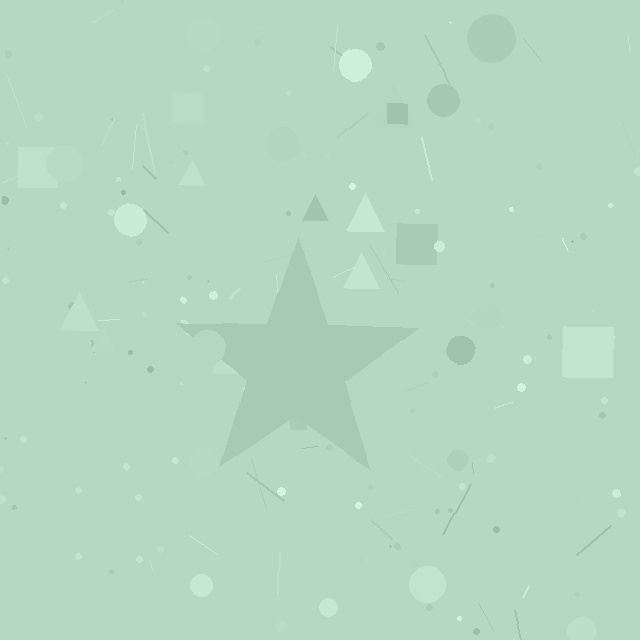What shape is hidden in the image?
A star is hidden in the image.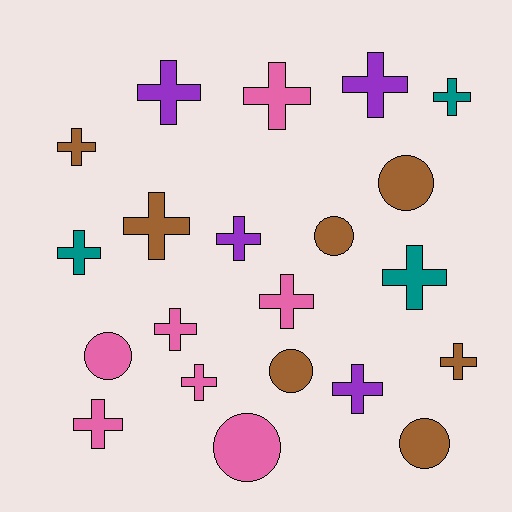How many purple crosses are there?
There are 4 purple crosses.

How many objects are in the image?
There are 21 objects.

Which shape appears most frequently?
Cross, with 15 objects.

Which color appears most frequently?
Brown, with 7 objects.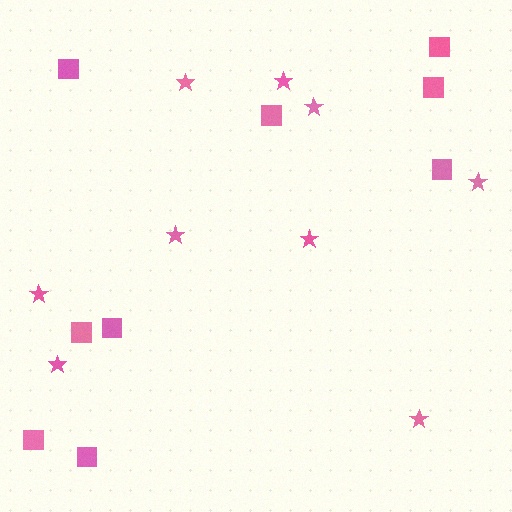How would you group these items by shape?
There are 2 groups: one group of squares (9) and one group of stars (9).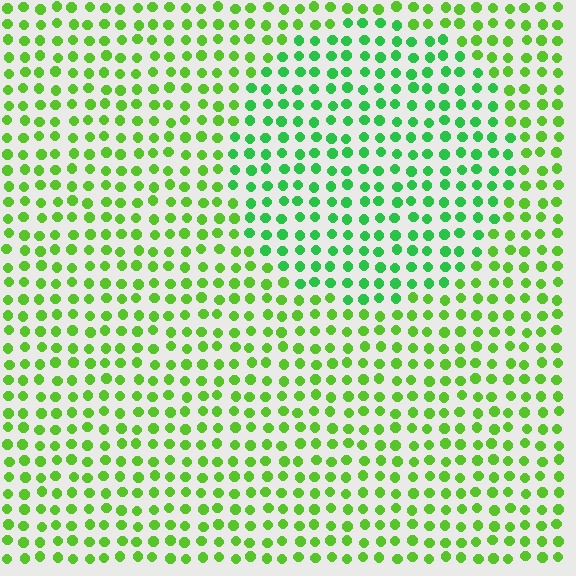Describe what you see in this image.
The image is filled with small lime elements in a uniform arrangement. A circle-shaped region is visible where the elements are tinted to a slightly different hue, forming a subtle color boundary.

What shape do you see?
I see a circle.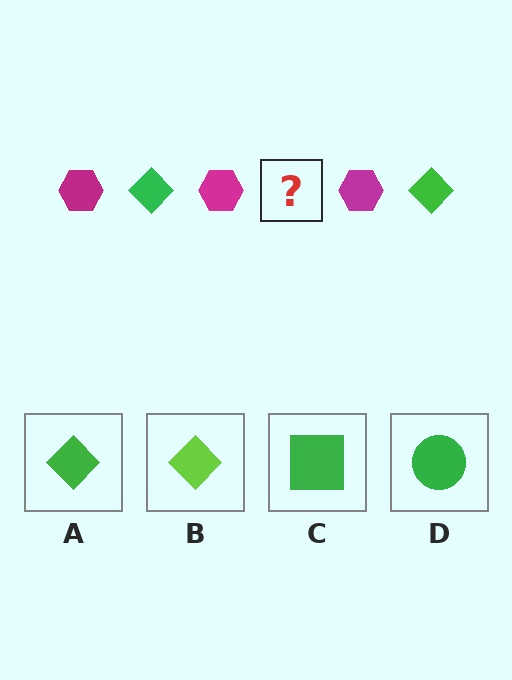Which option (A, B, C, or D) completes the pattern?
A.